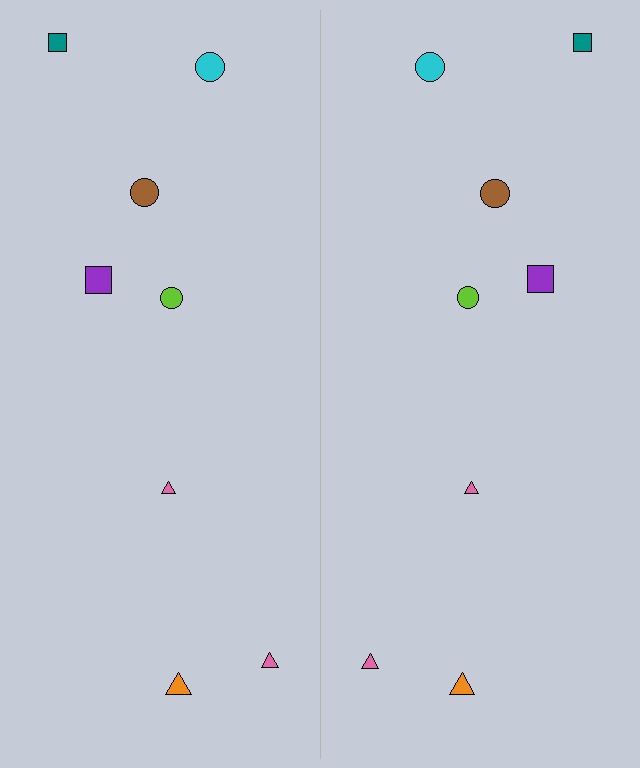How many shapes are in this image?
There are 16 shapes in this image.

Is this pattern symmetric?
Yes, this pattern has bilateral (reflection) symmetry.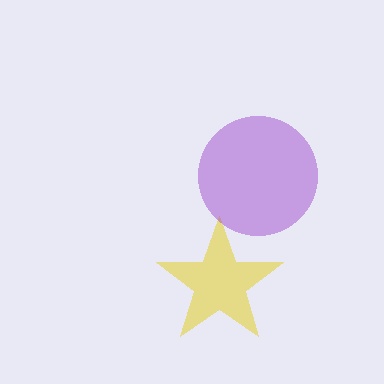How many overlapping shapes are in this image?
There are 2 overlapping shapes in the image.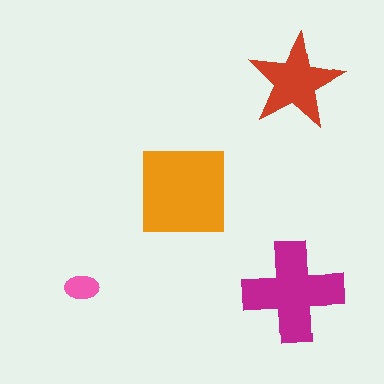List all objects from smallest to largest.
The pink ellipse, the red star, the magenta cross, the orange square.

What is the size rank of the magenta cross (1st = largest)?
2nd.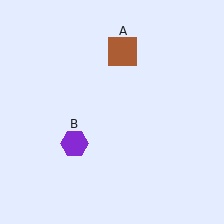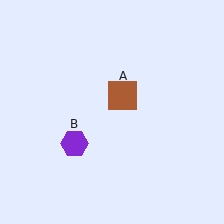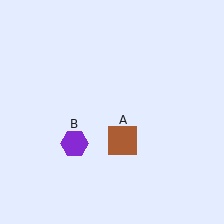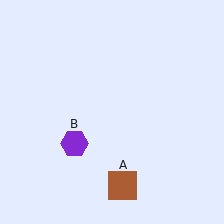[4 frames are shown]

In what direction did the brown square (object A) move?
The brown square (object A) moved down.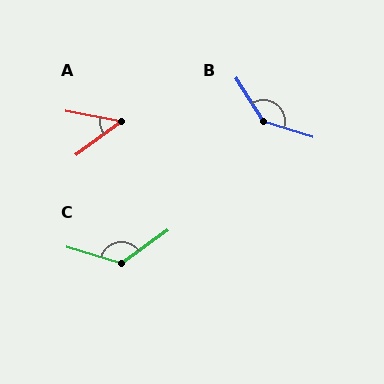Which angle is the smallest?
A, at approximately 47 degrees.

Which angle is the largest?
B, at approximately 140 degrees.